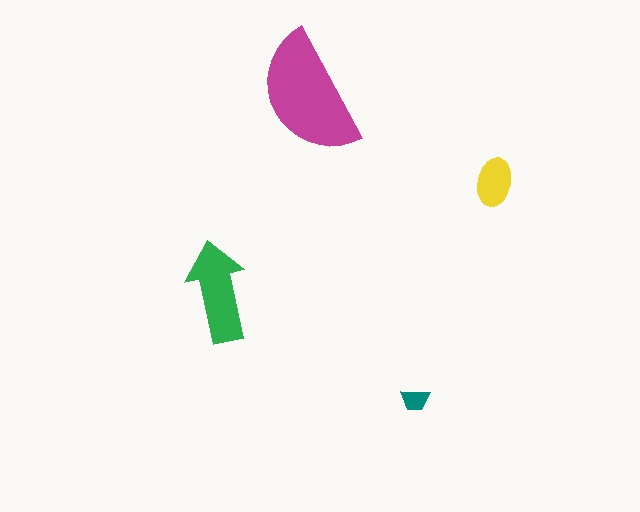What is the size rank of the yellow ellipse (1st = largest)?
3rd.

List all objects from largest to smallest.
The magenta semicircle, the green arrow, the yellow ellipse, the teal trapezoid.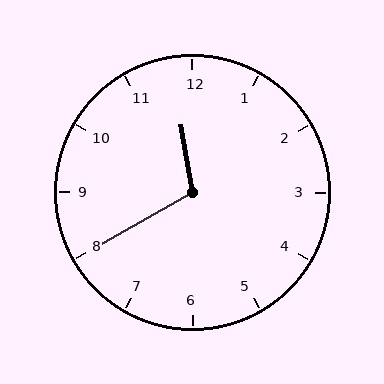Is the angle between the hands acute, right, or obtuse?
It is obtuse.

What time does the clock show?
11:40.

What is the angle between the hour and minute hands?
Approximately 110 degrees.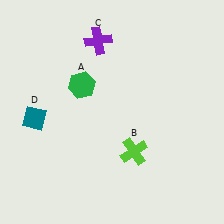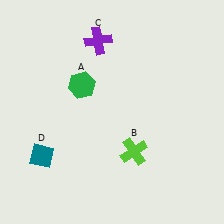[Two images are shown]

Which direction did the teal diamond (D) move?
The teal diamond (D) moved down.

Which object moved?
The teal diamond (D) moved down.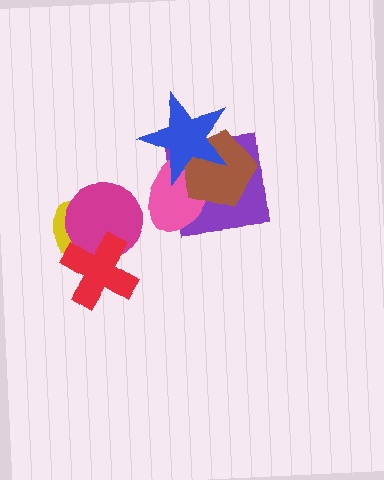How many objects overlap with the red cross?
2 objects overlap with the red cross.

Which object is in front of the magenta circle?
The red cross is in front of the magenta circle.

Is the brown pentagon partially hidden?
Yes, it is partially covered by another shape.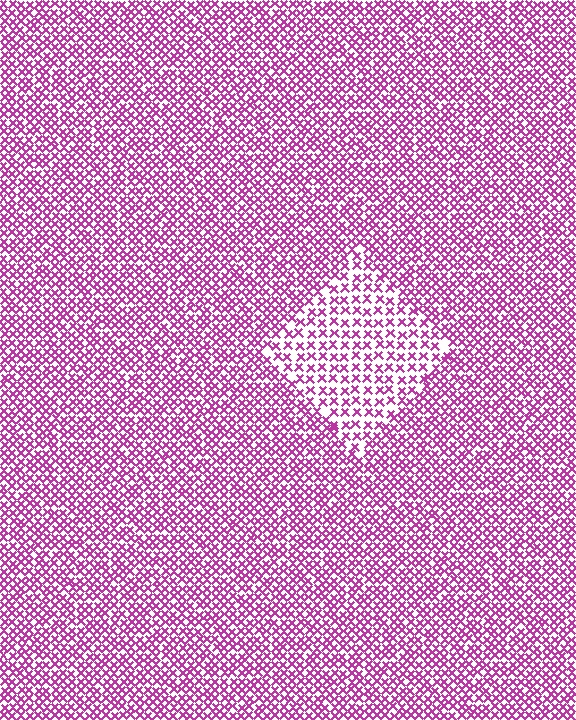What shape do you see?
I see a diamond.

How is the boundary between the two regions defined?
The boundary is defined by a change in element density (approximately 1.8x ratio). All elements are the same color, size, and shape.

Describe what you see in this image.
The image contains small magenta elements arranged at two different densities. A diamond-shaped region is visible where the elements are less densely packed than the surrounding area.